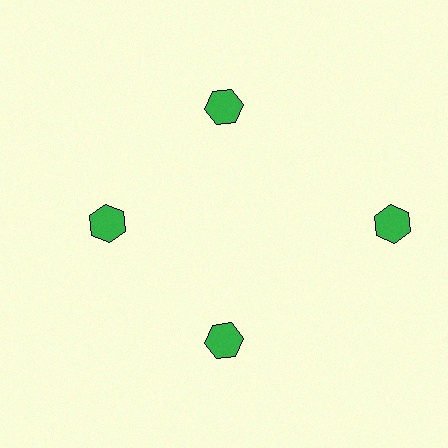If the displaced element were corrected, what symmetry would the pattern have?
It would have 4-fold rotational symmetry — the pattern would map onto itself every 90 degrees.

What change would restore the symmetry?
The symmetry would be restored by moving it inward, back onto the ring so that all 4 hexagons sit at equal angles and equal distance from the center.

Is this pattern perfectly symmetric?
No. The 4 green hexagons are arranged in a ring, but one element near the 3 o'clock position is pushed outward from the center, breaking the 4-fold rotational symmetry.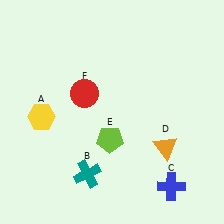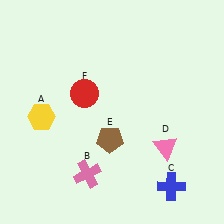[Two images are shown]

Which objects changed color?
B changed from teal to pink. D changed from orange to pink. E changed from lime to brown.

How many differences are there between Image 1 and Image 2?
There are 3 differences between the two images.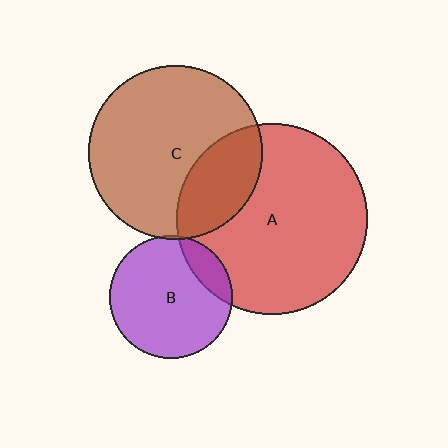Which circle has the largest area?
Circle A (red).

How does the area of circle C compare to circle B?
Approximately 2.0 times.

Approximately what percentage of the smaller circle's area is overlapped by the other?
Approximately 15%.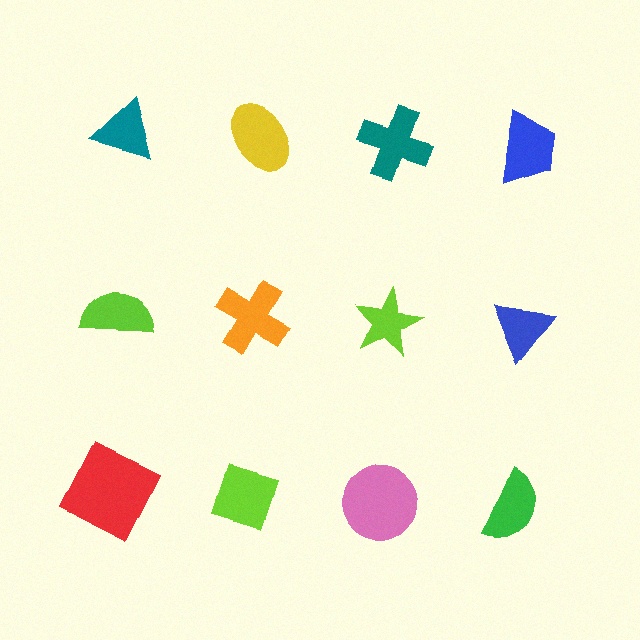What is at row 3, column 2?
A lime diamond.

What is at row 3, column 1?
A red square.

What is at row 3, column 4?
A green semicircle.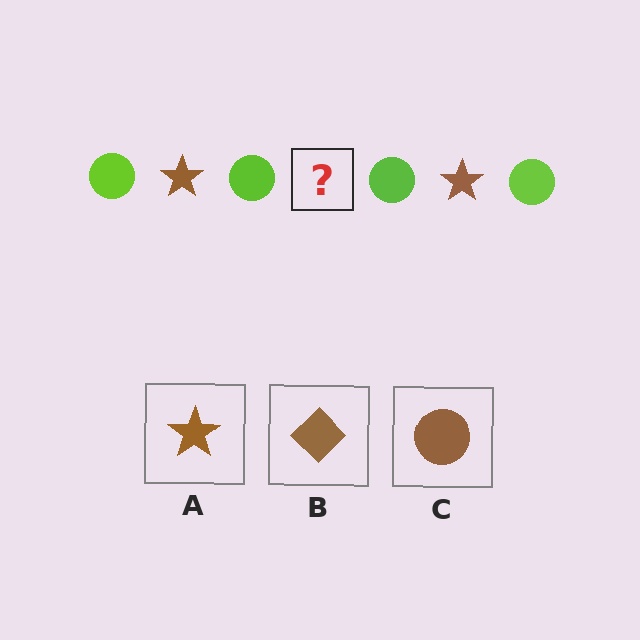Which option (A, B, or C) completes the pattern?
A.